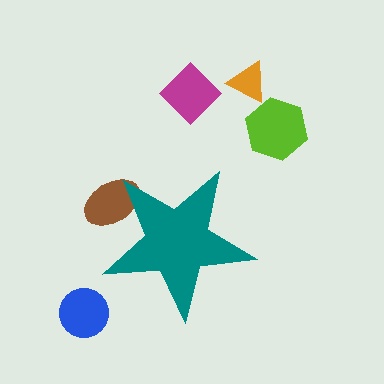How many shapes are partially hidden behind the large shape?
1 shape is partially hidden.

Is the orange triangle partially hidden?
No, the orange triangle is fully visible.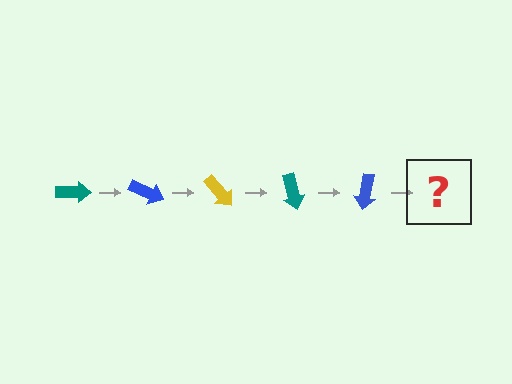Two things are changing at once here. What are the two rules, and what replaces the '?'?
The two rules are that it rotates 25 degrees each step and the color cycles through teal, blue, and yellow. The '?' should be a yellow arrow, rotated 125 degrees from the start.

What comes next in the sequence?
The next element should be a yellow arrow, rotated 125 degrees from the start.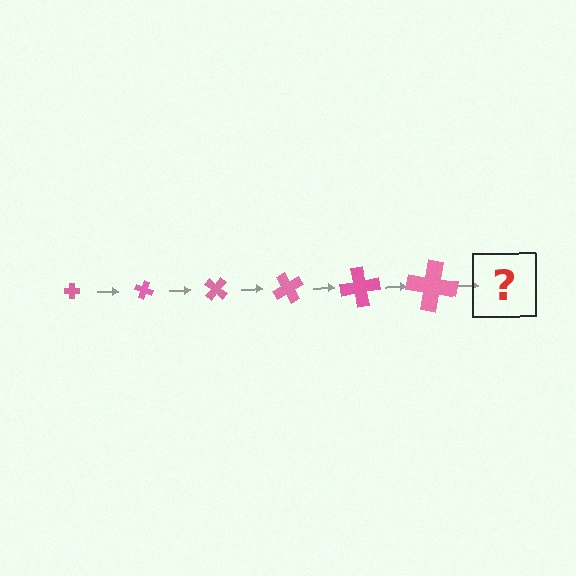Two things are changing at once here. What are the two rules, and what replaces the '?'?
The two rules are that the cross grows larger each step and it rotates 20 degrees each step. The '?' should be a cross, larger than the previous one and rotated 120 degrees from the start.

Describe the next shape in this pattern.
It should be a cross, larger than the previous one and rotated 120 degrees from the start.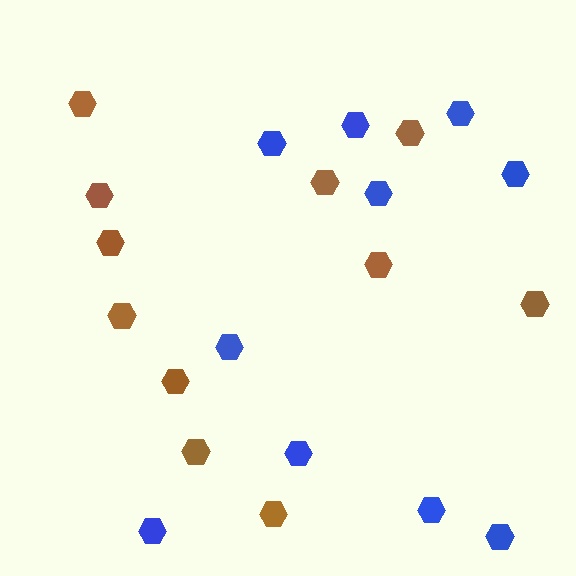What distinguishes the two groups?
There are 2 groups: one group of blue hexagons (10) and one group of brown hexagons (11).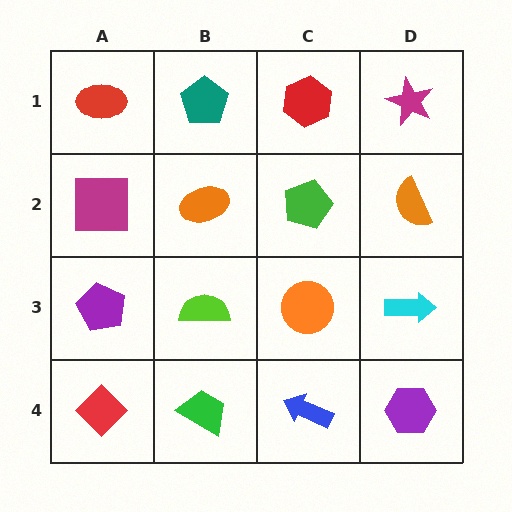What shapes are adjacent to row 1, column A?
A magenta square (row 2, column A), a teal pentagon (row 1, column B).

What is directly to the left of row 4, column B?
A red diamond.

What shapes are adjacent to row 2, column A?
A red ellipse (row 1, column A), a purple pentagon (row 3, column A), an orange ellipse (row 2, column B).